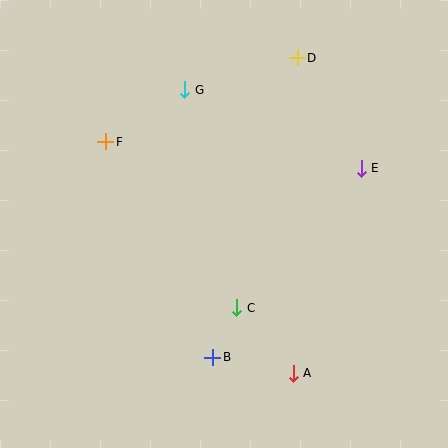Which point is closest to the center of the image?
Point C at (237, 308) is closest to the center.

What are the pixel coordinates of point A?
Point A is at (293, 373).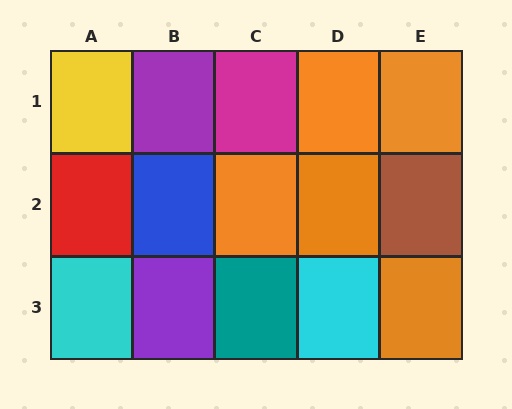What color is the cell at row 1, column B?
Purple.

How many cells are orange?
5 cells are orange.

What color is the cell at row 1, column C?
Magenta.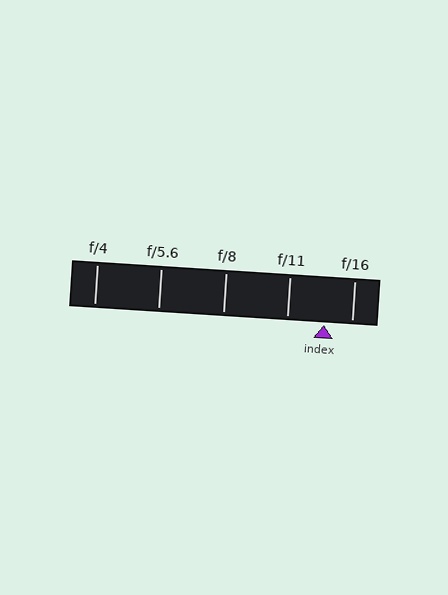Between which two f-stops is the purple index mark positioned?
The index mark is between f/11 and f/16.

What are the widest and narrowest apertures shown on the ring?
The widest aperture shown is f/4 and the narrowest is f/16.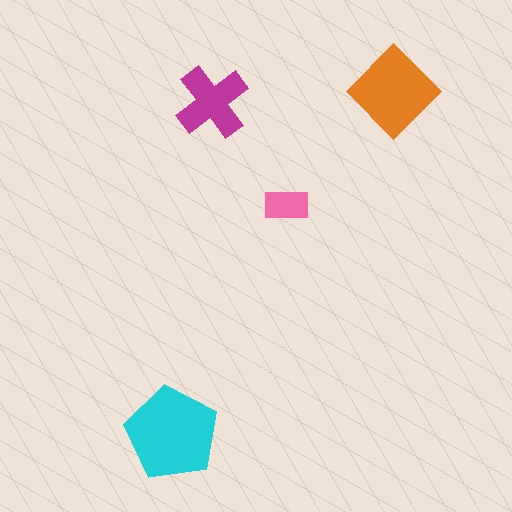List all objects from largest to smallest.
The cyan pentagon, the orange diamond, the magenta cross, the pink rectangle.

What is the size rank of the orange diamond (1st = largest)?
2nd.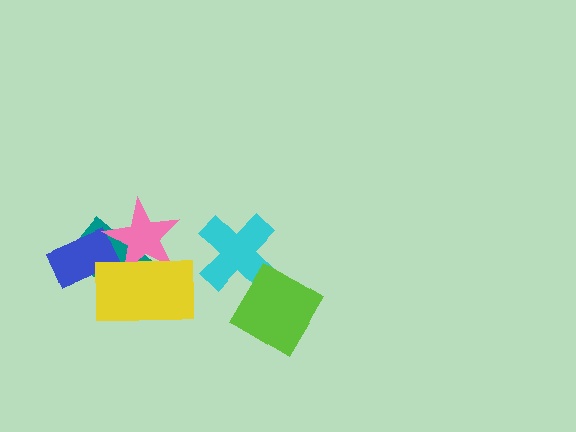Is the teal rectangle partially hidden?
Yes, it is partially covered by another shape.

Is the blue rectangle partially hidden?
Yes, it is partially covered by another shape.